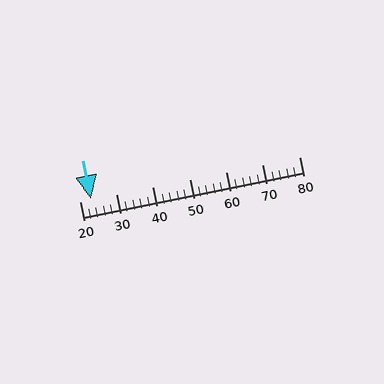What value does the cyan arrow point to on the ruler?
The cyan arrow points to approximately 23.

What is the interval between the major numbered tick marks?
The major tick marks are spaced 10 units apart.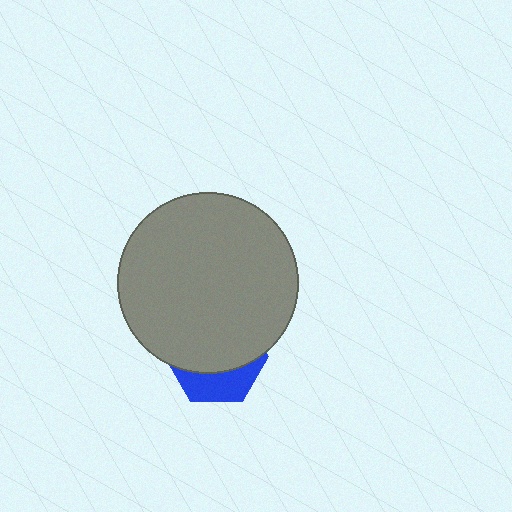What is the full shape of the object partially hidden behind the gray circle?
The partially hidden object is a blue hexagon.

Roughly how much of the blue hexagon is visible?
A small part of it is visible (roughly 33%).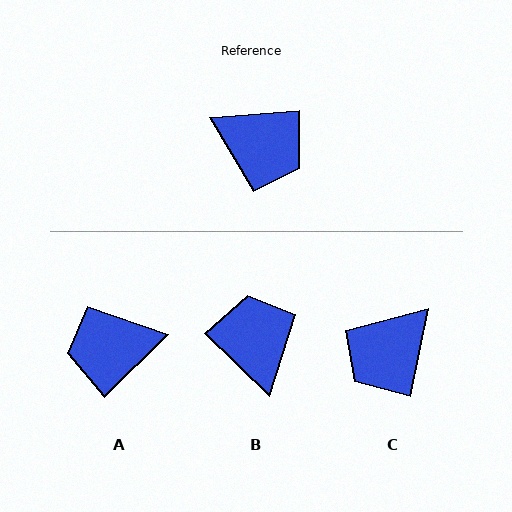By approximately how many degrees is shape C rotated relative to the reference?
Approximately 106 degrees clockwise.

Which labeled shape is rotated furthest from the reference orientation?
A, about 140 degrees away.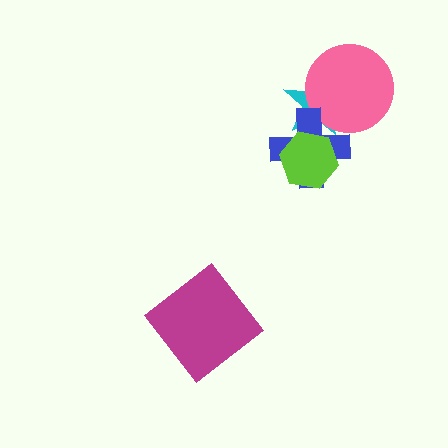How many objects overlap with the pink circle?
2 objects overlap with the pink circle.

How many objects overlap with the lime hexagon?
2 objects overlap with the lime hexagon.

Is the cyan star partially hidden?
Yes, it is partially covered by another shape.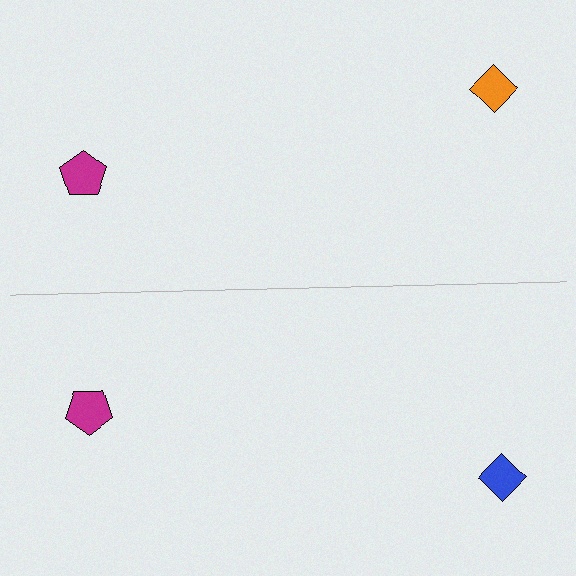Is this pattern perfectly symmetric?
No, the pattern is not perfectly symmetric. The blue diamond on the bottom side breaks the symmetry — its mirror counterpart is orange.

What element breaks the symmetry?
The blue diamond on the bottom side breaks the symmetry — its mirror counterpart is orange.